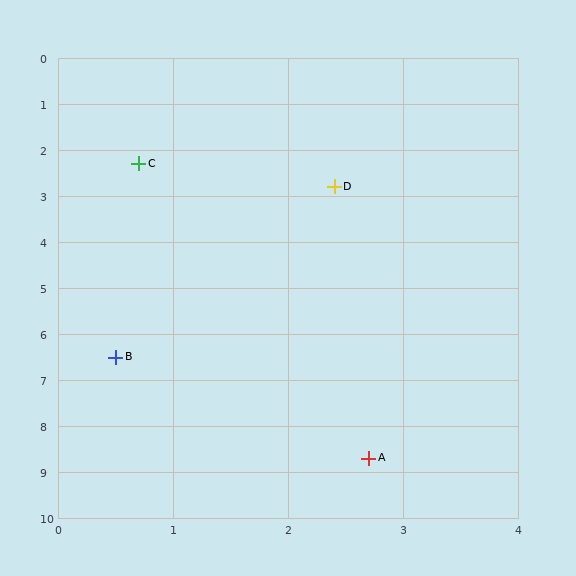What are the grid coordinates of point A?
Point A is at approximately (2.7, 8.7).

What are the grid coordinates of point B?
Point B is at approximately (0.5, 6.5).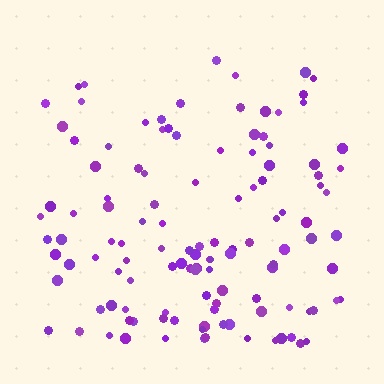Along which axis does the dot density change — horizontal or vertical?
Vertical.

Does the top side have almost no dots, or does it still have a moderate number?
Still a moderate number, just noticeably fewer than the bottom.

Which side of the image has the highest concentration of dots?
The bottom.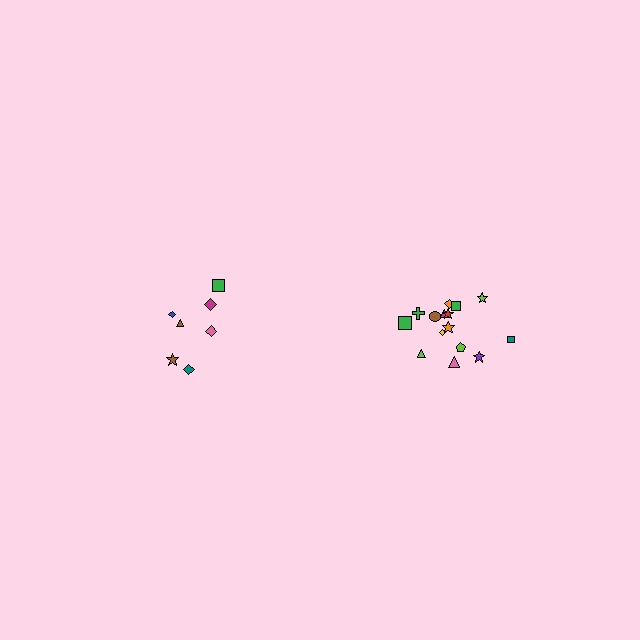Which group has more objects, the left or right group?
The right group.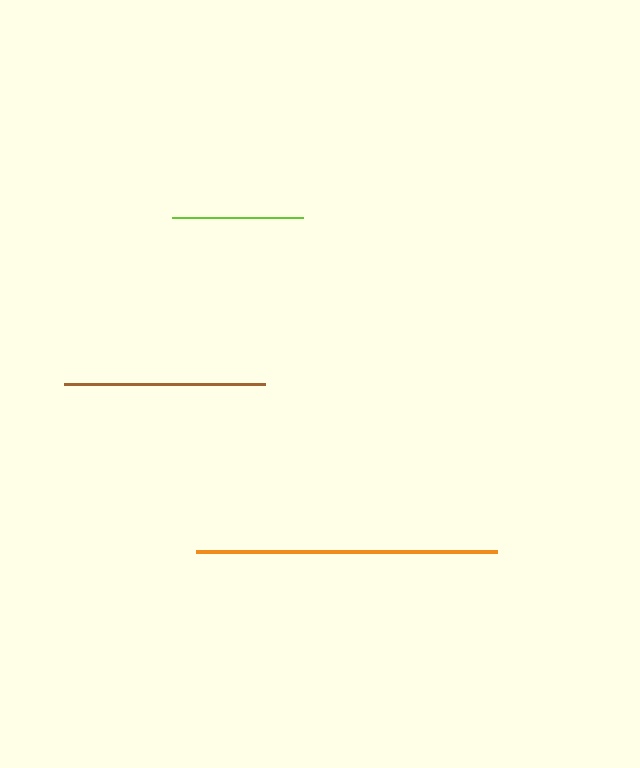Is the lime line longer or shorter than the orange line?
The orange line is longer than the lime line.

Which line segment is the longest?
The orange line is the longest at approximately 301 pixels.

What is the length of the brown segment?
The brown segment is approximately 201 pixels long.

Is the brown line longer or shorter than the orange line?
The orange line is longer than the brown line.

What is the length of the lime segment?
The lime segment is approximately 130 pixels long.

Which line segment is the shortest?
The lime line is the shortest at approximately 130 pixels.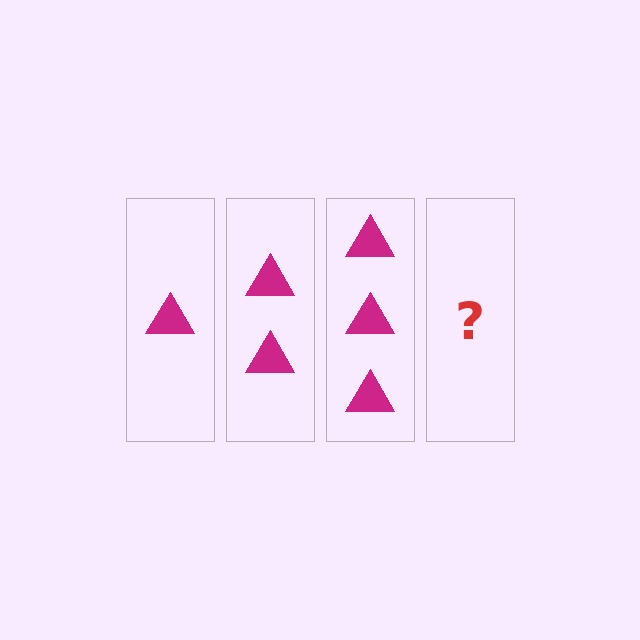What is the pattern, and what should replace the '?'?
The pattern is that each step adds one more triangle. The '?' should be 4 triangles.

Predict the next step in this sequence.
The next step is 4 triangles.